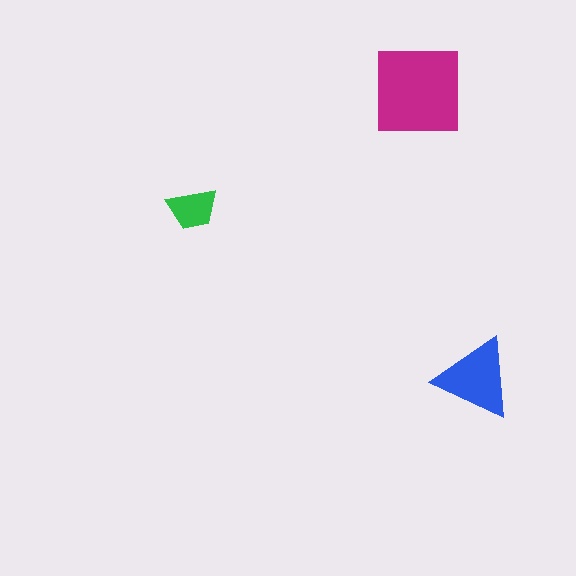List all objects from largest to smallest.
The magenta square, the blue triangle, the green trapezoid.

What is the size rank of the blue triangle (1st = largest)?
2nd.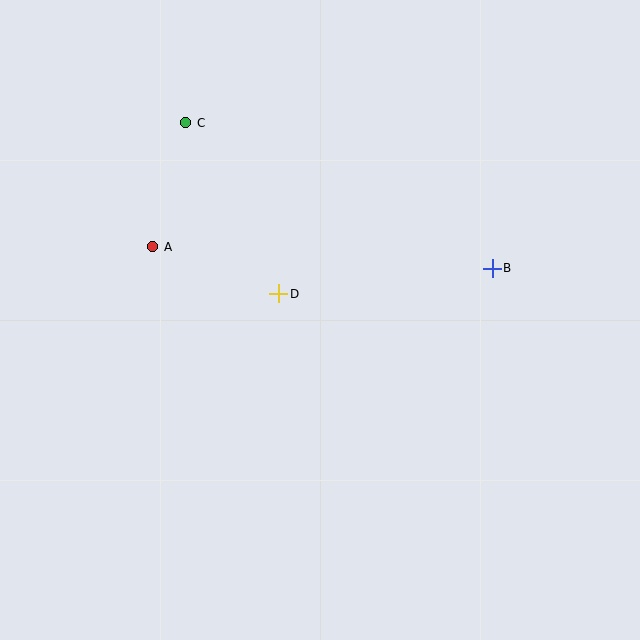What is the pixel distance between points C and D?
The distance between C and D is 195 pixels.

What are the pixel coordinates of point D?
Point D is at (279, 294).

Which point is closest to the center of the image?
Point D at (279, 294) is closest to the center.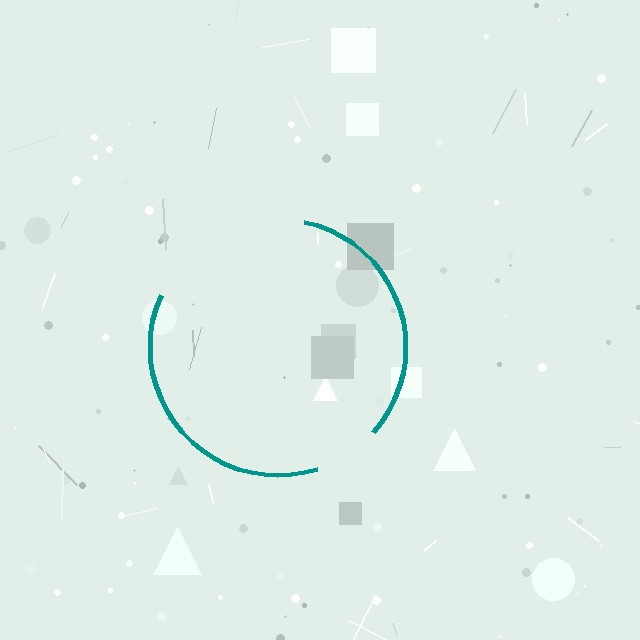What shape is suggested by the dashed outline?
The dashed outline suggests a circle.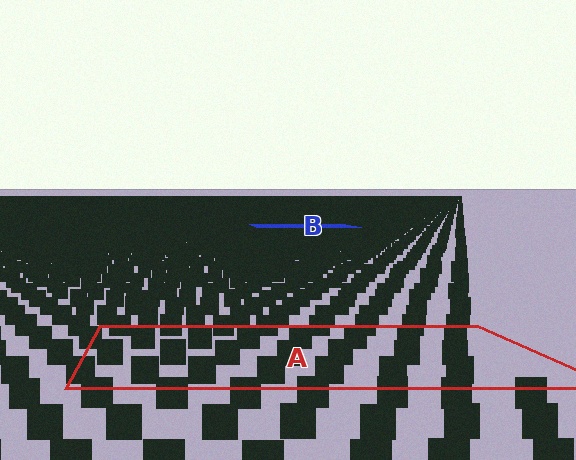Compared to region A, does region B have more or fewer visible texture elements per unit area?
Region B has more texture elements per unit area — they are packed more densely because it is farther away.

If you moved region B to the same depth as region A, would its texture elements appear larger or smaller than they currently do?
They would appear larger. At a closer depth, the same texture elements are projected at a bigger on-screen size.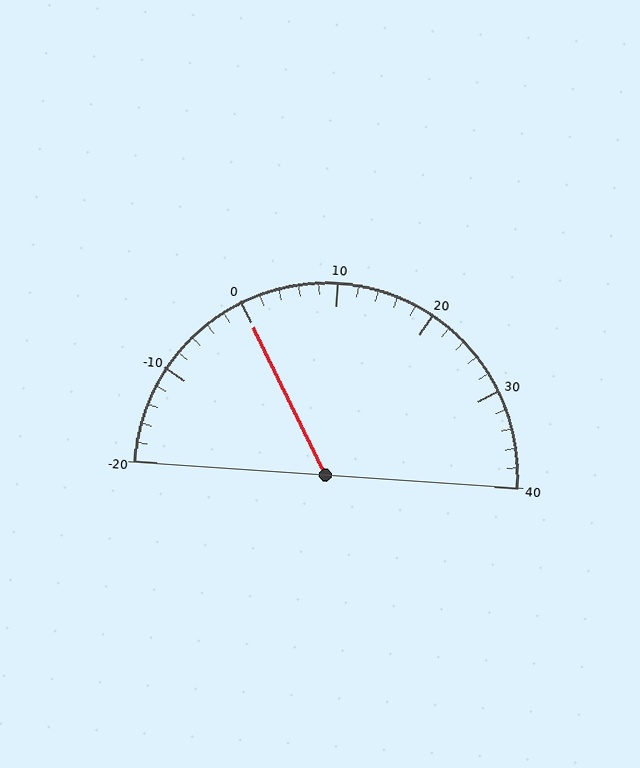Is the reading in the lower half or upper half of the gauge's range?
The reading is in the lower half of the range (-20 to 40).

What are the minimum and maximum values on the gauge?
The gauge ranges from -20 to 40.